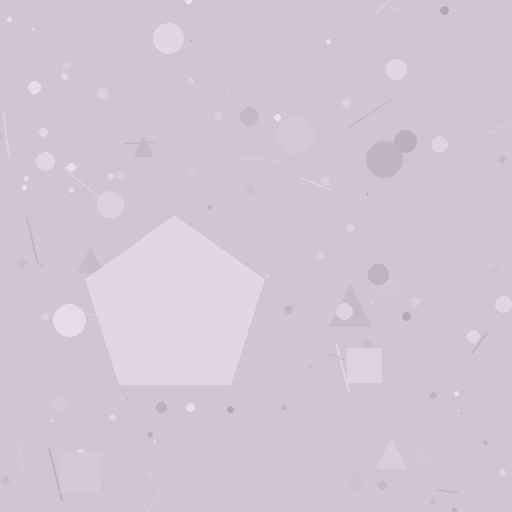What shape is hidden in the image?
A pentagon is hidden in the image.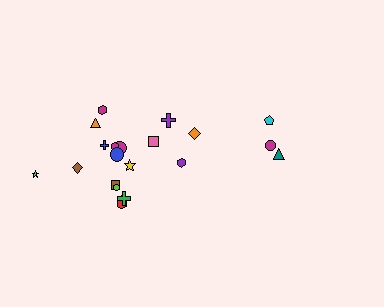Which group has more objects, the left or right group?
The left group.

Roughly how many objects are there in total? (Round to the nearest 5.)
Roughly 20 objects in total.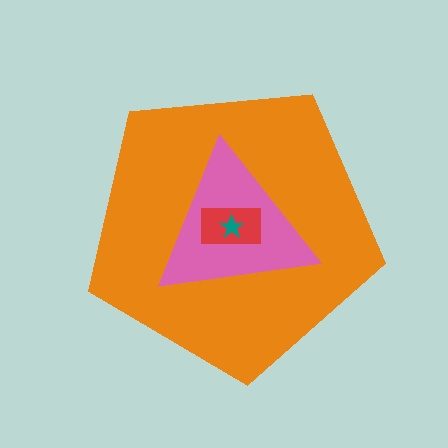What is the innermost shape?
The teal star.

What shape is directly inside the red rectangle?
The teal star.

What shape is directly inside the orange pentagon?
The pink triangle.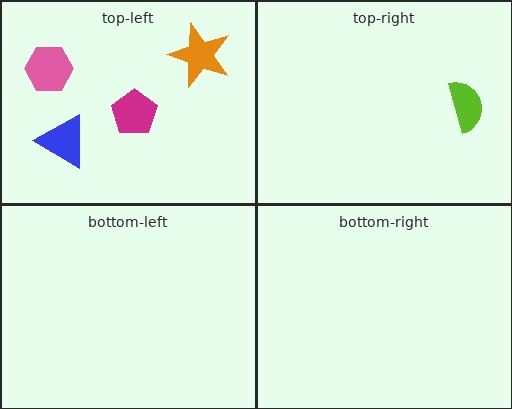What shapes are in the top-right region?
The lime semicircle.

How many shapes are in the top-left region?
4.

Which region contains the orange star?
The top-left region.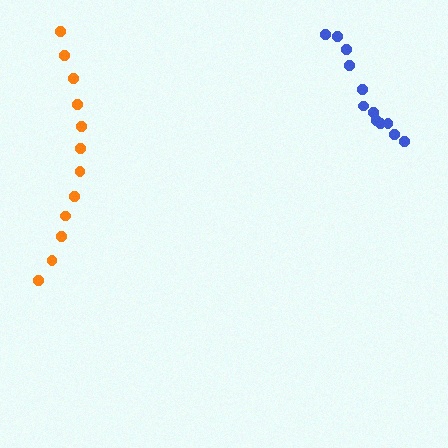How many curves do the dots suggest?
There are 2 distinct paths.